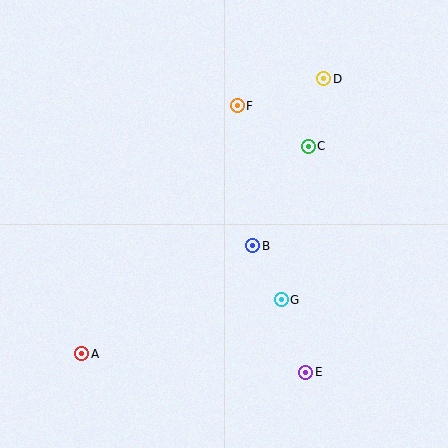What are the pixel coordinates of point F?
Point F is at (237, 106).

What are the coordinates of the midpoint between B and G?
The midpoint between B and G is at (267, 273).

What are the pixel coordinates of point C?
Point C is at (308, 146).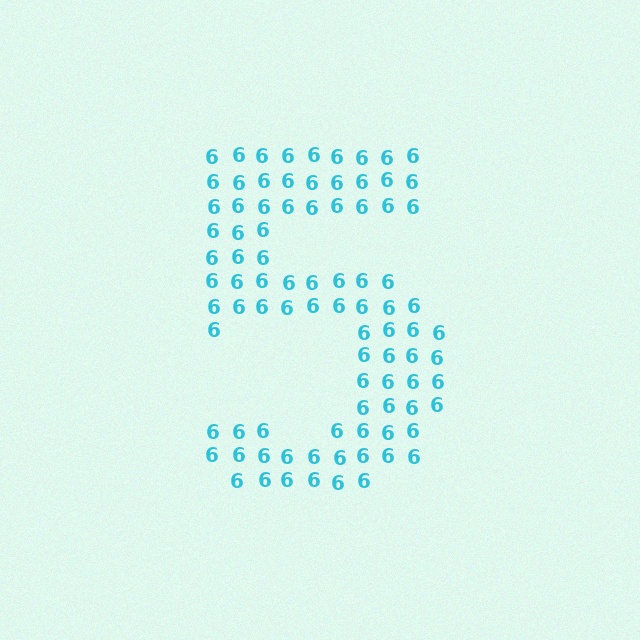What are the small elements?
The small elements are digit 6's.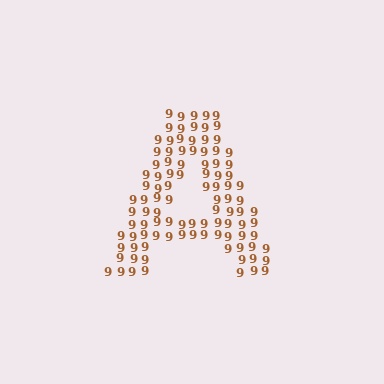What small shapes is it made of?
It is made of small digit 9's.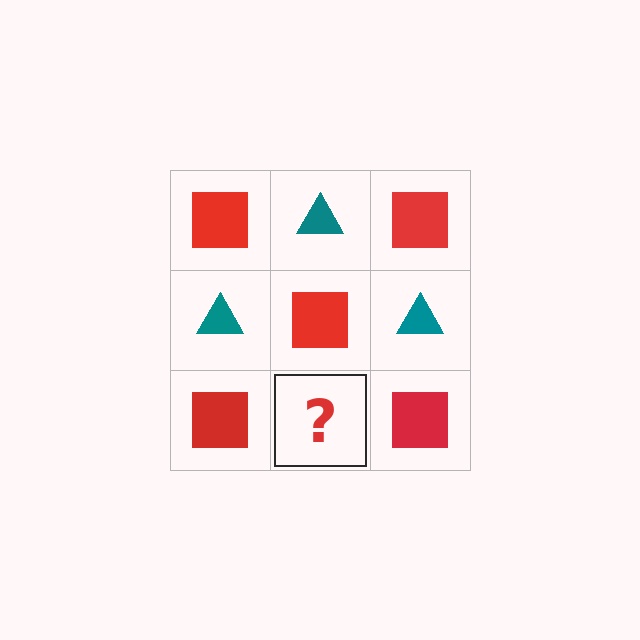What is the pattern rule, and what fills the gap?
The rule is that it alternates red square and teal triangle in a checkerboard pattern. The gap should be filled with a teal triangle.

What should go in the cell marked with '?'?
The missing cell should contain a teal triangle.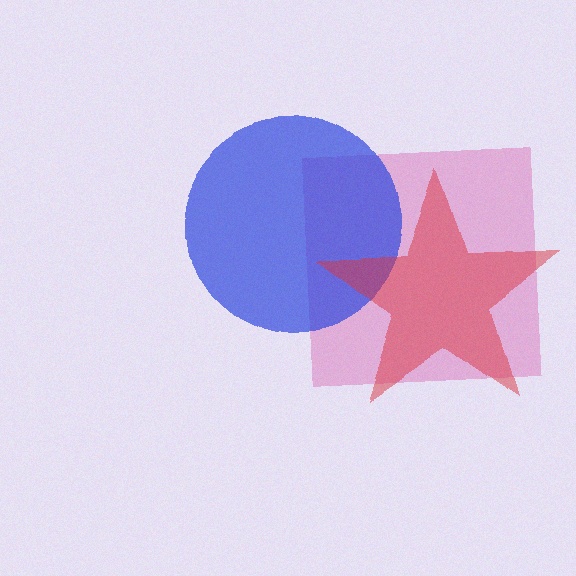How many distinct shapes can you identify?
There are 3 distinct shapes: a pink square, a blue circle, a red star.